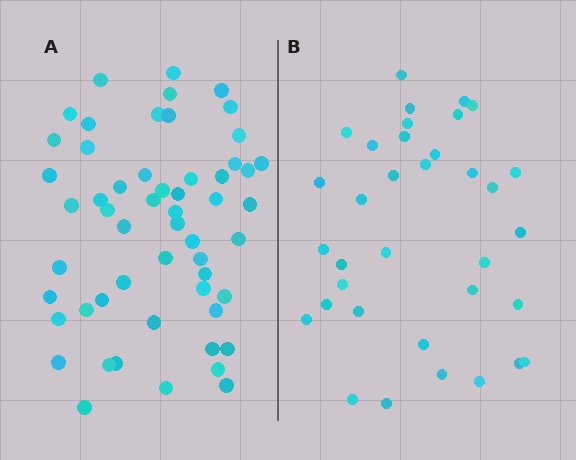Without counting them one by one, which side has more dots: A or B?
Region A (the left region) has more dots.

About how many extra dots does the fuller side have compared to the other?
Region A has approximately 20 more dots than region B.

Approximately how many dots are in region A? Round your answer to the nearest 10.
About 60 dots. (The exact count is 55, which rounds to 60.)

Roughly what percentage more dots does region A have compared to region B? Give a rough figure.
About 55% more.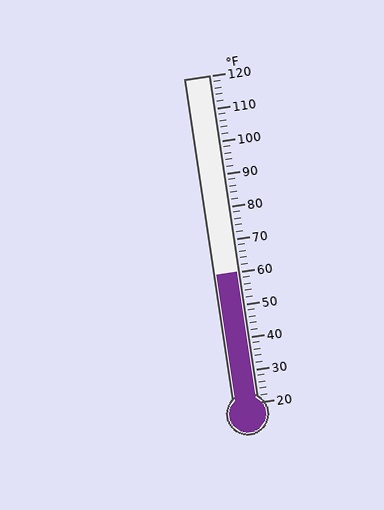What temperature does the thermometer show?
The thermometer shows approximately 60°F.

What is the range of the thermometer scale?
The thermometer scale ranges from 20°F to 120°F.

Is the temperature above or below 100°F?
The temperature is below 100°F.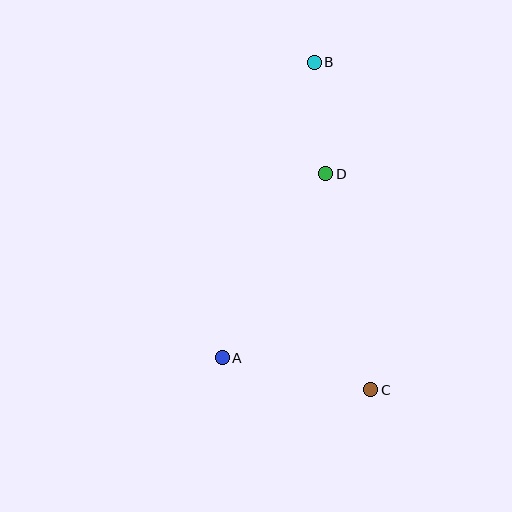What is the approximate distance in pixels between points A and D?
The distance between A and D is approximately 211 pixels.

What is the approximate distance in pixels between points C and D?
The distance between C and D is approximately 220 pixels.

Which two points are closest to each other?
Points B and D are closest to each other.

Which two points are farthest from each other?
Points B and C are farthest from each other.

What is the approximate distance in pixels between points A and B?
The distance between A and B is approximately 310 pixels.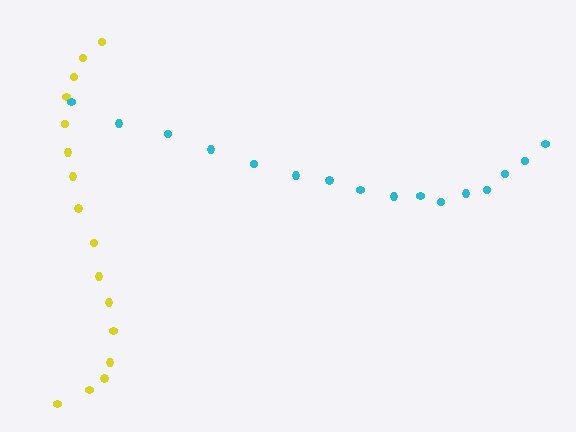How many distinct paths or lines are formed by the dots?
There are 2 distinct paths.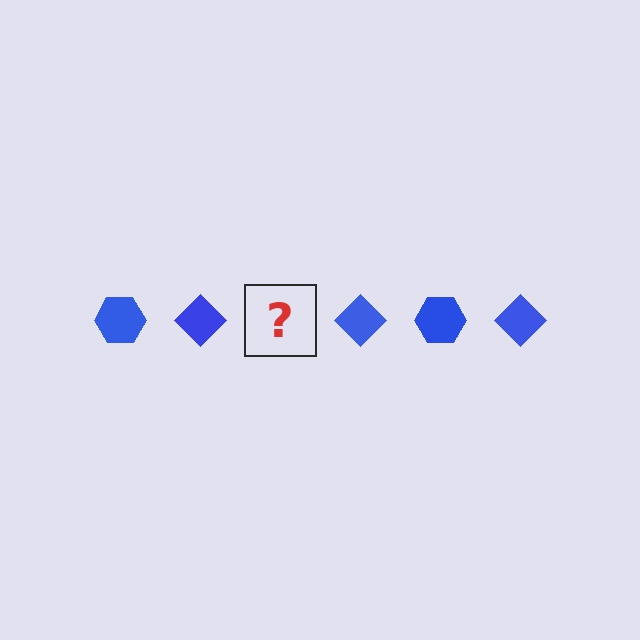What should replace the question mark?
The question mark should be replaced with a blue hexagon.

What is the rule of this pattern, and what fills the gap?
The rule is that the pattern cycles through hexagon, diamond shapes in blue. The gap should be filled with a blue hexagon.